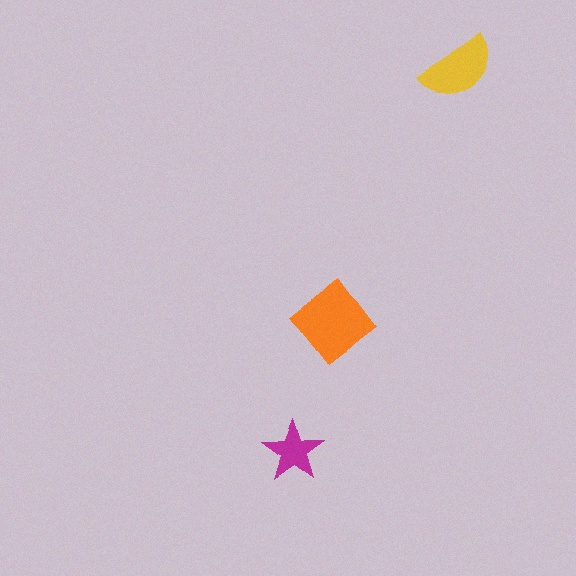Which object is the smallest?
The magenta star.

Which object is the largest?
The orange diamond.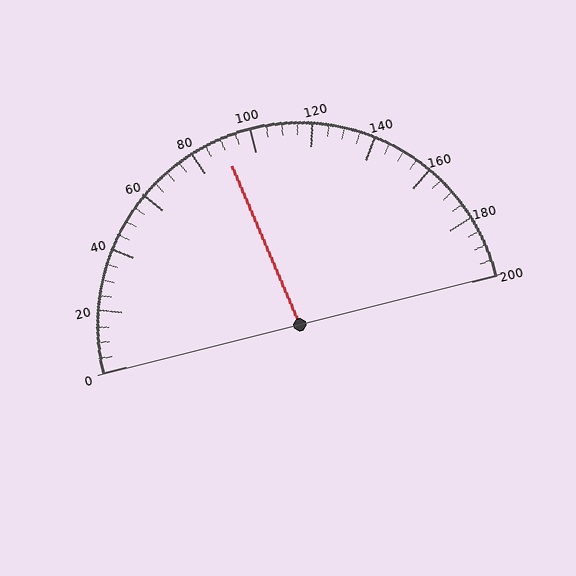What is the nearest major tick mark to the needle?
The nearest major tick mark is 80.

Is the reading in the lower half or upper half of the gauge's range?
The reading is in the lower half of the range (0 to 200).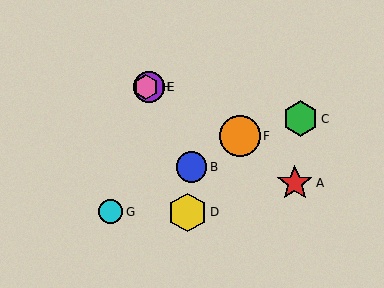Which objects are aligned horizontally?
Objects E, H are aligned horizontally.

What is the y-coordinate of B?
Object B is at y≈167.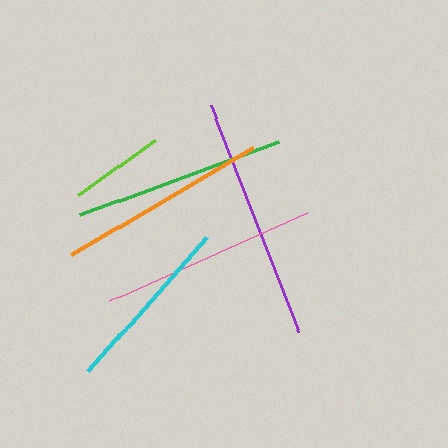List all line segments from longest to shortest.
From longest to shortest: purple, pink, orange, green, cyan, lime.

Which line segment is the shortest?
The lime line is the shortest at approximately 95 pixels.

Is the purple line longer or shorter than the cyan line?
The purple line is longer than the cyan line.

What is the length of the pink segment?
The pink segment is approximately 218 pixels long.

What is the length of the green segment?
The green segment is approximately 212 pixels long.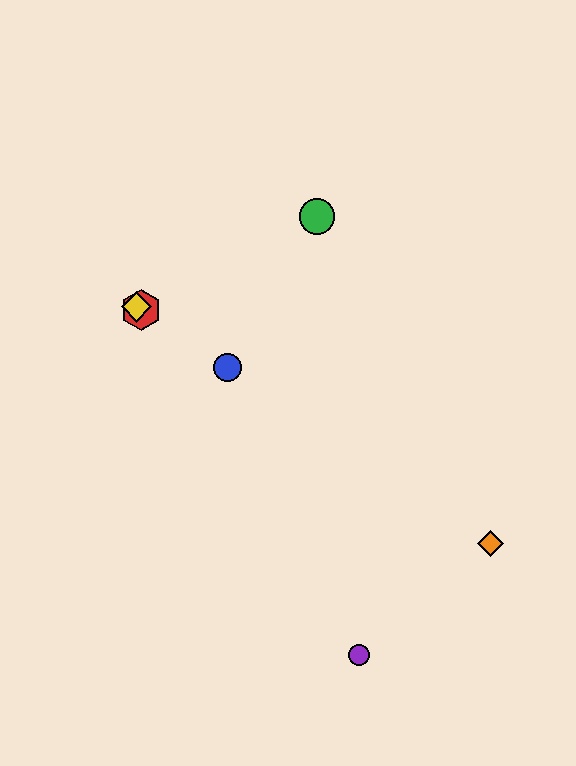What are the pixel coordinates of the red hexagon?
The red hexagon is at (141, 310).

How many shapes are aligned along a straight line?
4 shapes (the red hexagon, the blue circle, the yellow diamond, the orange diamond) are aligned along a straight line.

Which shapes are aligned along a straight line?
The red hexagon, the blue circle, the yellow diamond, the orange diamond are aligned along a straight line.